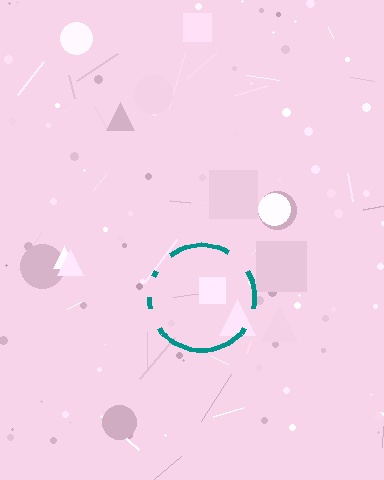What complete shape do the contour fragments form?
The contour fragments form a circle.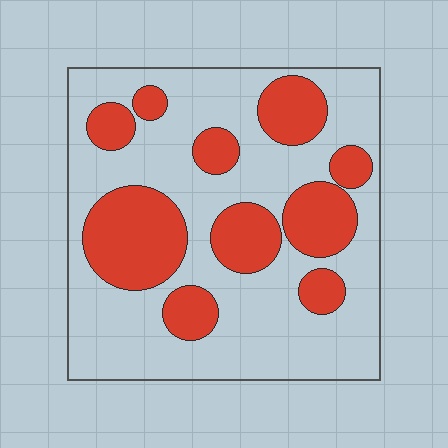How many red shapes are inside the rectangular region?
10.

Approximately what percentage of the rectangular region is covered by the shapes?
Approximately 30%.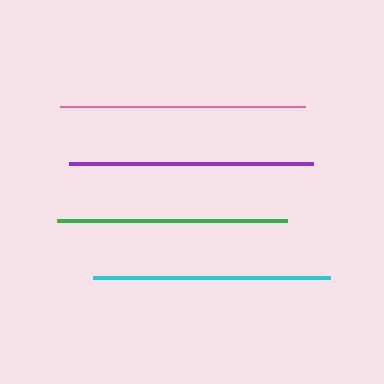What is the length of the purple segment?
The purple segment is approximately 245 pixels long.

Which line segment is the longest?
The pink line is the longest at approximately 245 pixels.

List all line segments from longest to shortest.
From longest to shortest: pink, purple, cyan, green.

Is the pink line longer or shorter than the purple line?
The pink line is longer than the purple line.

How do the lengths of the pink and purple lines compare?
The pink and purple lines are approximately the same length.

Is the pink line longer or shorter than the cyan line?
The pink line is longer than the cyan line.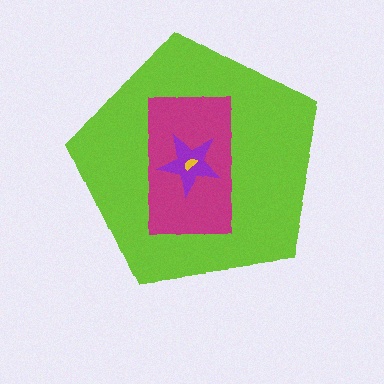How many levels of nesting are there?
4.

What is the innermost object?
The yellow semicircle.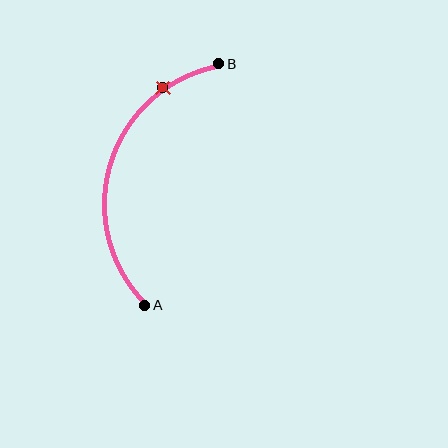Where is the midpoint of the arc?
The arc midpoint is the point on the curve farthest from the straight line joining A and B. It sits to the left of that line.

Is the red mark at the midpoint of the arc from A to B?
No. The red mark lies on the arc but is closer to endpoint B. The arc midpoint would be at the point on the curve equidistant along the arc from both A and B.